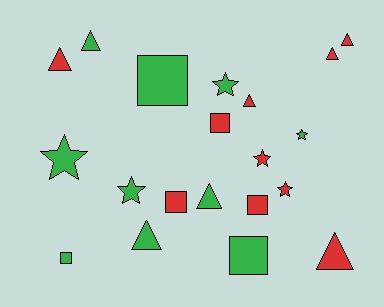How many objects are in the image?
There are 20 objects.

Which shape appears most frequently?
Triangle, with 8 objects.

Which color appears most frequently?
Green, with 10 objects.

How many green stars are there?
There are 4 green stars.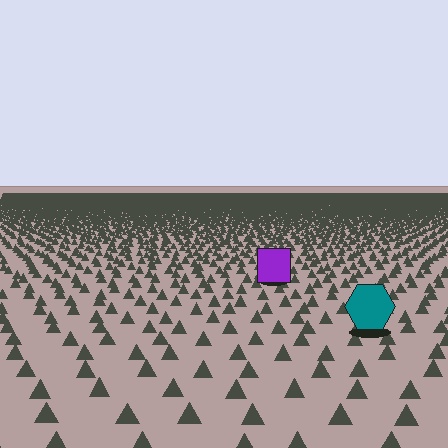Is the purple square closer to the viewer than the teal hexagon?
No. The teal hexagon is closer — you can tell from the texture gradient: the ground texture is coarser near it.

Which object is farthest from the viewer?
The purple square is farthest from the viewer. It appears smaller and the ground texture around it is denser.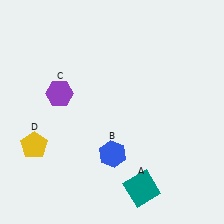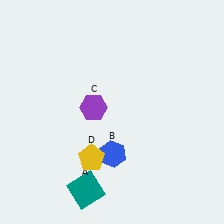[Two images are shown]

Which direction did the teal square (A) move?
The teal square (A) moved left.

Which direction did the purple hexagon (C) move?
The purple hexagon (C) moved right.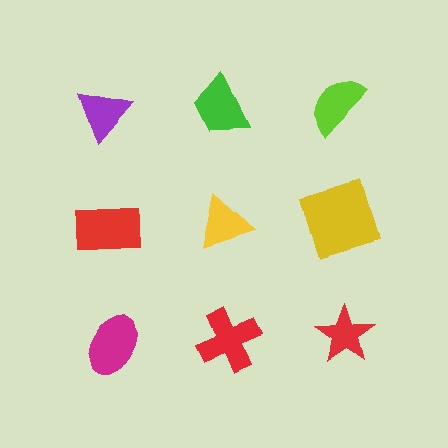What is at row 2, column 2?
A yellow triangle.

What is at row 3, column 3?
A red star.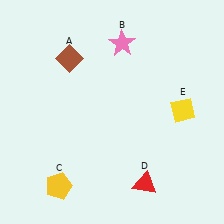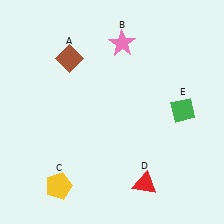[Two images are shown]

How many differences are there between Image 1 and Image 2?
There is 1 difference between the two images.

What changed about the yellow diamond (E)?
In Image 1, E is yellow. In Image 2, it changed to green.